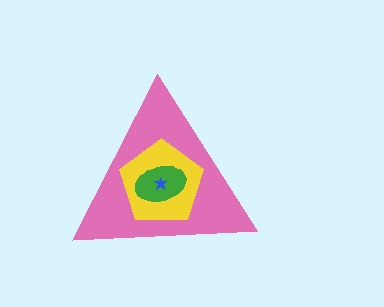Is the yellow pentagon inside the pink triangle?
Yes.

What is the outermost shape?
The pink triangle.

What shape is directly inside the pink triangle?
The yellow pentagon.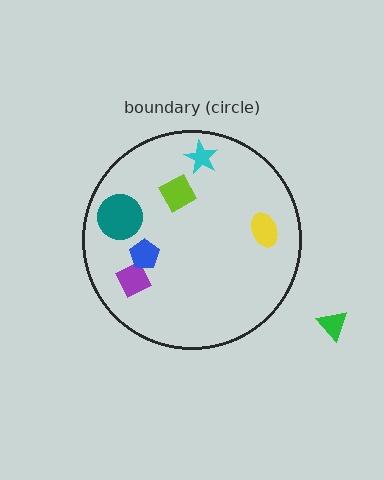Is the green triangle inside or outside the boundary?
Outside.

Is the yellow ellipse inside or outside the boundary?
Inside.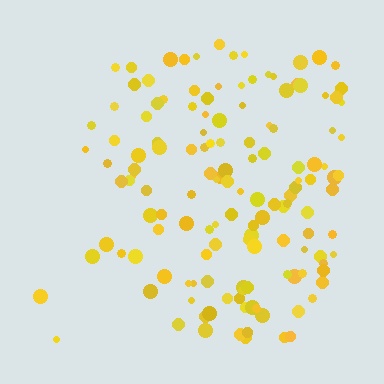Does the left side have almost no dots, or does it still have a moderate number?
Still a moderate number, just noticeably fewer than the right.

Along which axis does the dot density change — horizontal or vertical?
Horizontal.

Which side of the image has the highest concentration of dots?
The right.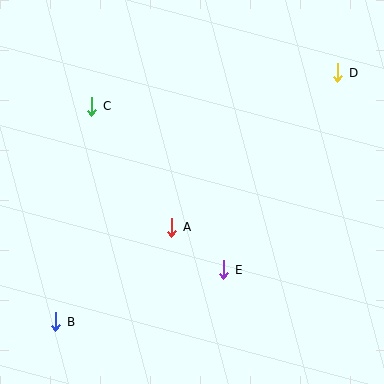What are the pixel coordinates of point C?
Point C is at (92, 106).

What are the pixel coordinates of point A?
Point A is at (172, 227).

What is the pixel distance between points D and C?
The distance between D and C is 248 pixels.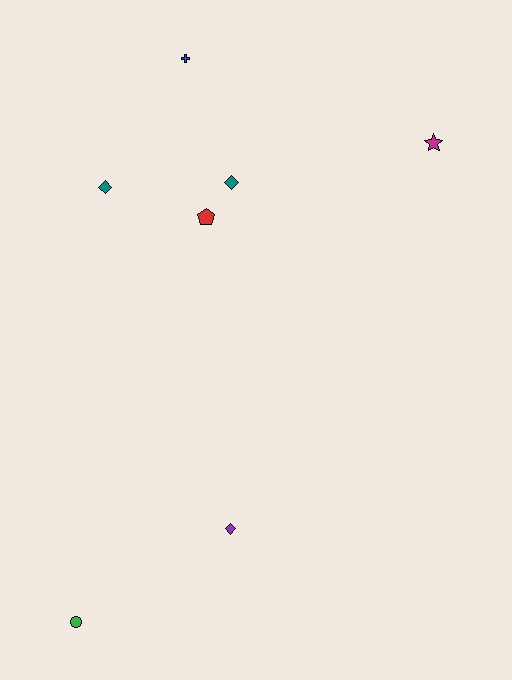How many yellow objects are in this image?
There are no yellow objects.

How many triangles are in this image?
There are no triangles.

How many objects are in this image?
There are 7 objects.